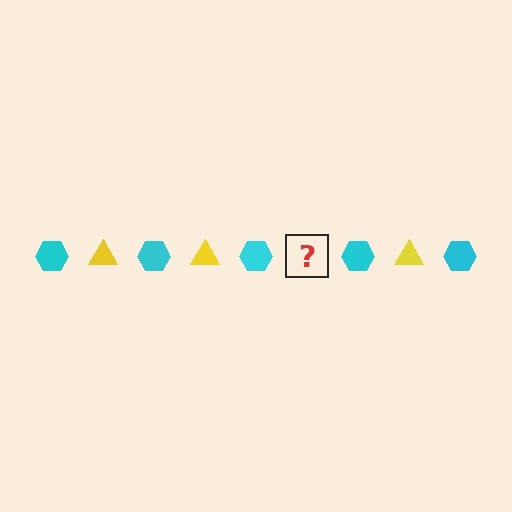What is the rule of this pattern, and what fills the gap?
The rule is that the pattern alternates between cyan hexagon and yellow triangle. The gap should be filled with a yellow triangle.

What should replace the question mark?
The question mark should be replaced with a yellow triangle.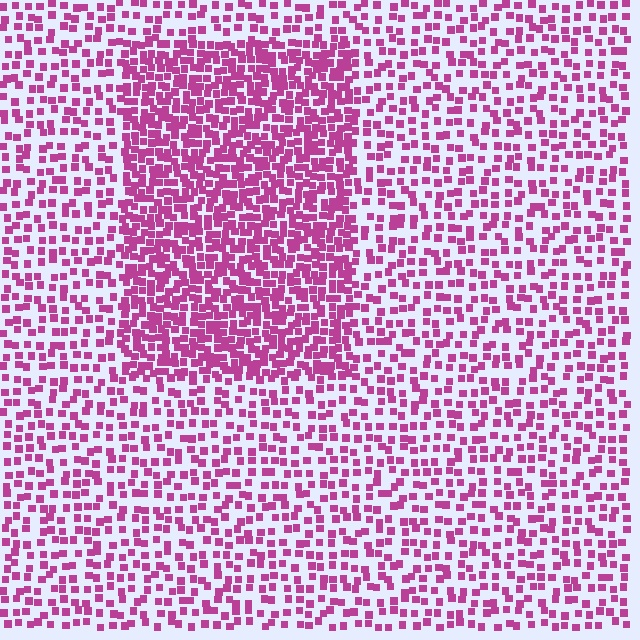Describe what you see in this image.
The image contains small magenta elements arranged at two different densities. A rectangle-shaped region is visible where the elements are more densely packed than the surrounding area.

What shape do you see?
I see a rectangle.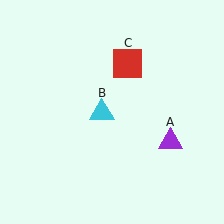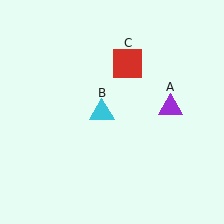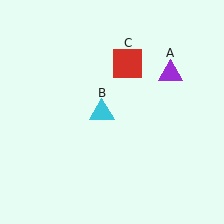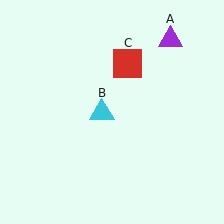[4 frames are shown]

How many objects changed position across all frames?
1 object changed position: purple triangle (object A).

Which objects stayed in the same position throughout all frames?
Cyan triangle (object B) and red square (object C) remained stationary.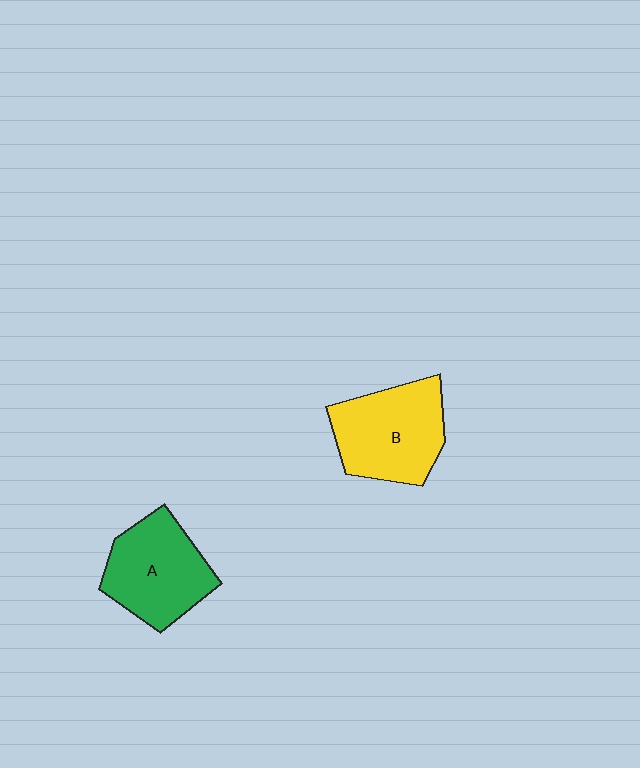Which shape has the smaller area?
Shape A (green).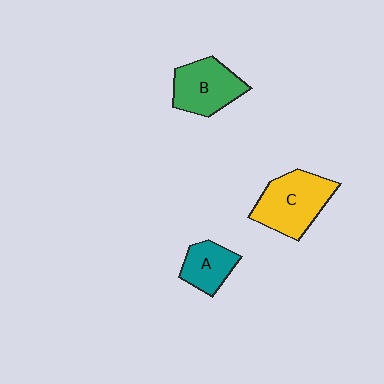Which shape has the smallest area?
Shape A (teal).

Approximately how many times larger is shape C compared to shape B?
Approximately 1.2 times.